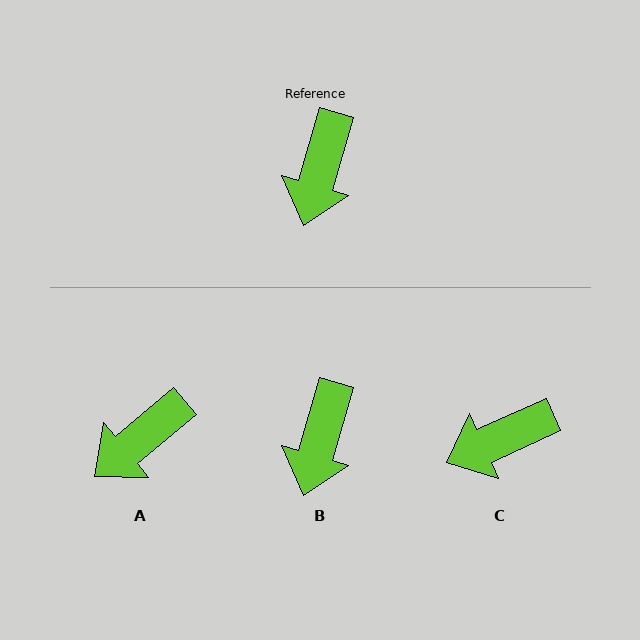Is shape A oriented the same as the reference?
No, it is off by about 34 degrees.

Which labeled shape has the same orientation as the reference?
B.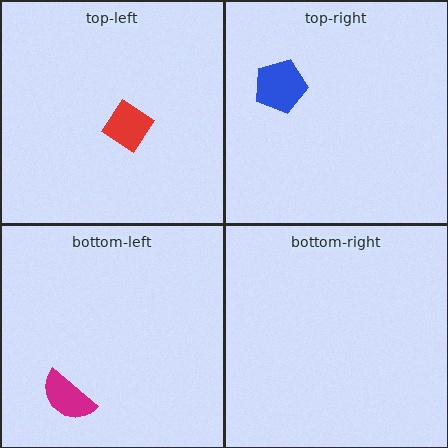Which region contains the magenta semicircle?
The bottom-left region.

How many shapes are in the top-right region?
1.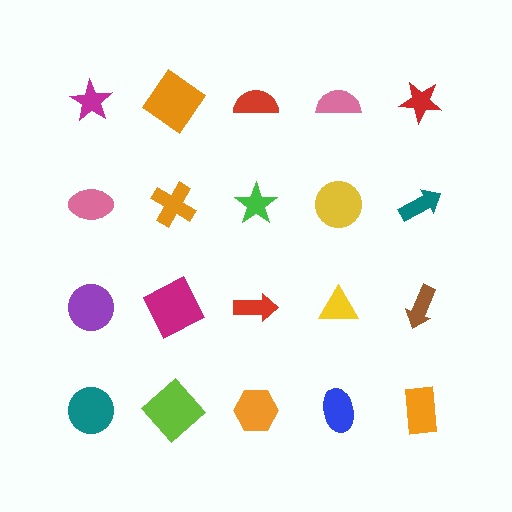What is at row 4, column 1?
A teal circle.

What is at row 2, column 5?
A teal arrow.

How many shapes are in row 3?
5 shapes.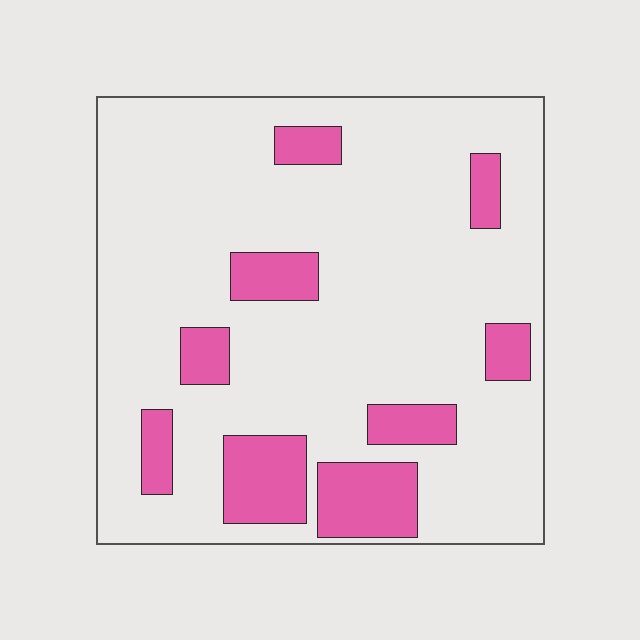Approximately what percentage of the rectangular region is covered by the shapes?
Approximately 20%.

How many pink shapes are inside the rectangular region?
9.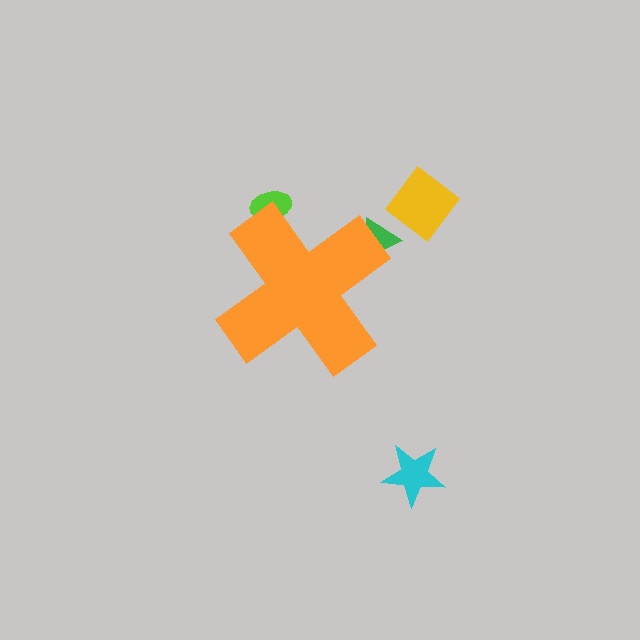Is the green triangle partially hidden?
Yes, the green triangle is partially hidden behind the orange cross.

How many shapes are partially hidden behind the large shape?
2 shapes are partially hidden.